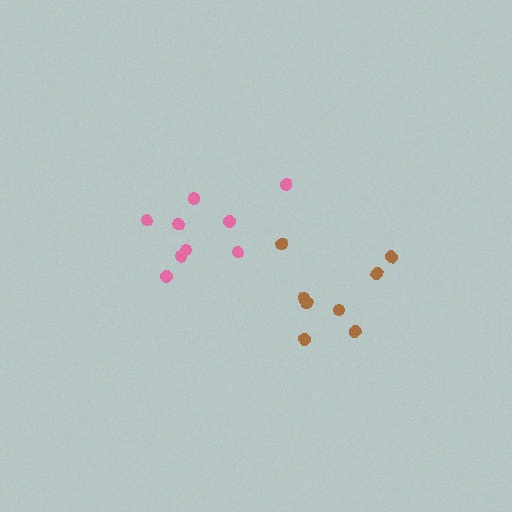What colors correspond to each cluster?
The clusters are colored: pink, brown.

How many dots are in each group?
Group 1: 9 dots, Group 2: 8 dots (17 total).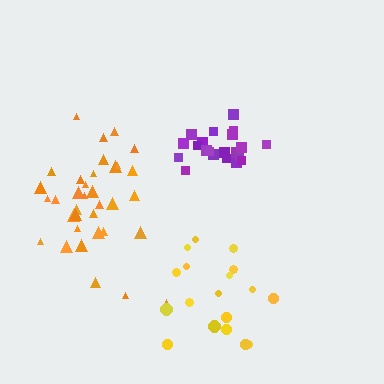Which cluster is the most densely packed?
Purple.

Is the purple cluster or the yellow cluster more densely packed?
Purple.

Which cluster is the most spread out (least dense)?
Yellow.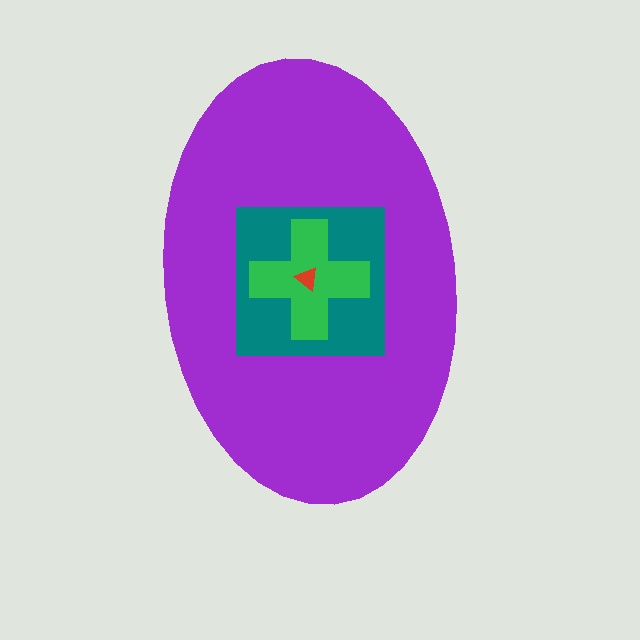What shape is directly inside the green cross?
The red triangle.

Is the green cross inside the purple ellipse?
Yes.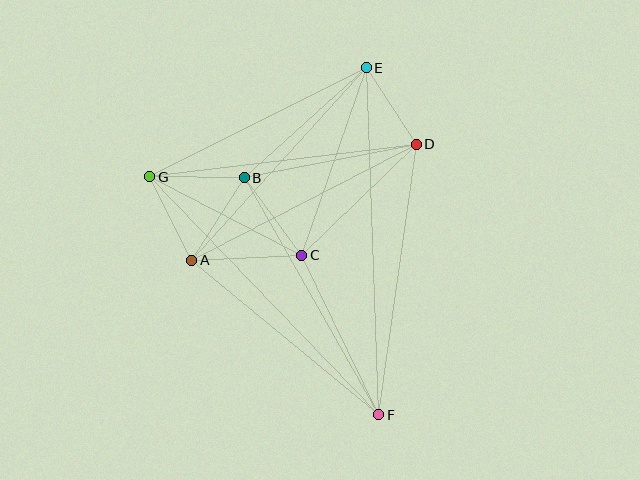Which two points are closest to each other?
Points D and E are closest to each other.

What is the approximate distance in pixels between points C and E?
The distance between C and E is approximately 198 pixels.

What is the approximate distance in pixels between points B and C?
The distance between B and C is approximately 97 pixels.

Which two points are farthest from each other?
Points E and F are farthest from each other.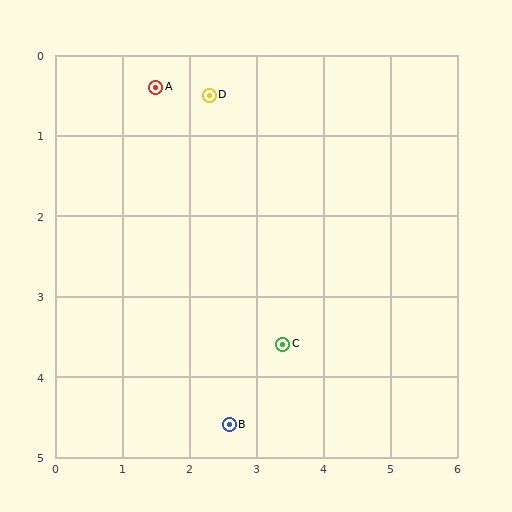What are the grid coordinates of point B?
Point B is at approximately (2.6, 4.6).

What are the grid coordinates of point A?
Point A is at approximately (1.5, 0.4).